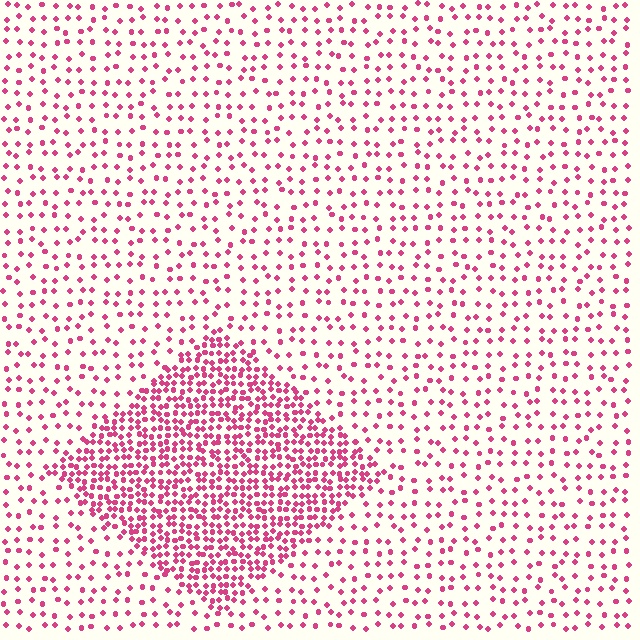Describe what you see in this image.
The image contains small magenta elements arranged at two different densities. A diamond-shaped region is visible where the elements are more densely packed than the surrounding area.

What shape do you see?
I see a diamond.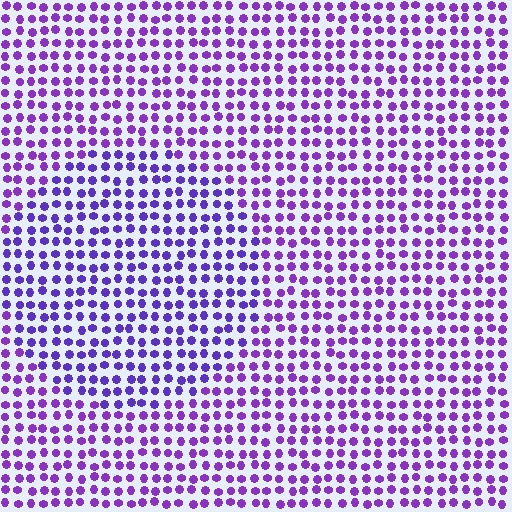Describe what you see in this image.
The image is filled with small purple elements in a uniform arrangement. A circle-shaped region is visible where the elements are tinted to a slightly different hue, forming a subtle color boundary.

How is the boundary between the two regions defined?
The boundary is defined purely by a slight shift in hue (about 20 degrees). Spacing, size, and orientation are identical on both sides.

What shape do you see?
I see a circle.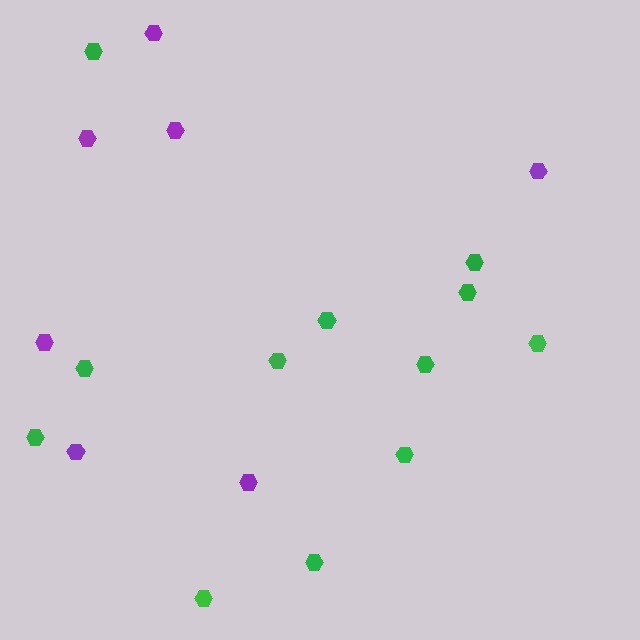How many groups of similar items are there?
There are 2 groups: one group of green hexagons (12) and one group of purple hexagons (7).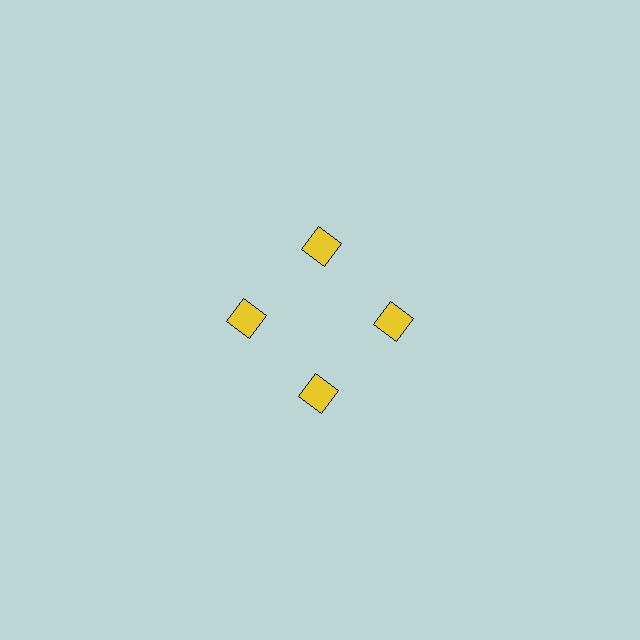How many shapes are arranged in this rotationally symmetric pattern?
There are 4 shapes, arranged in 4 groups of 1.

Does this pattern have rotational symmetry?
Yes, this pattern has 4-fold rotational symmetry. It looks the same after rotating 90 degrees around the center.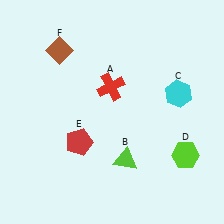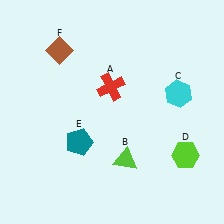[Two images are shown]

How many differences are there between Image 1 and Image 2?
There is 1 difference between the two images.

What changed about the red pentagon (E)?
In Image 1, E is red. In Image 2, it changed to teal.